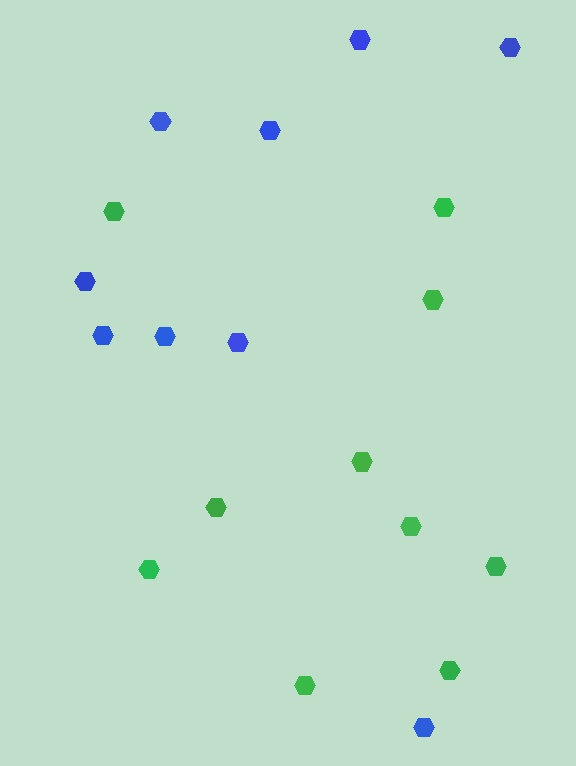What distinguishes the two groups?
There are 2 groups: one group of blue hexagons (9) and one group of green hexagons (10).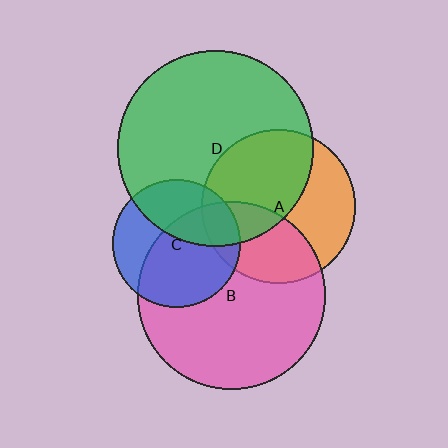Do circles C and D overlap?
Yes.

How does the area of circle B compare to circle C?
Approximately 2.1 times.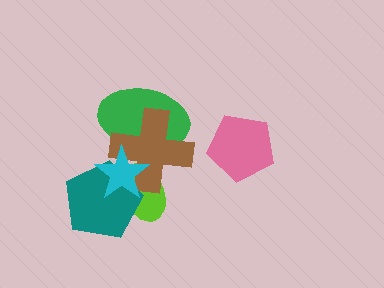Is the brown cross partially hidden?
Yes, it is partially covered by another shape.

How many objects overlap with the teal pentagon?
3 objects overlap with the teal pentagon.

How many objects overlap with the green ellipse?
2 objects overlap with the green ellipse.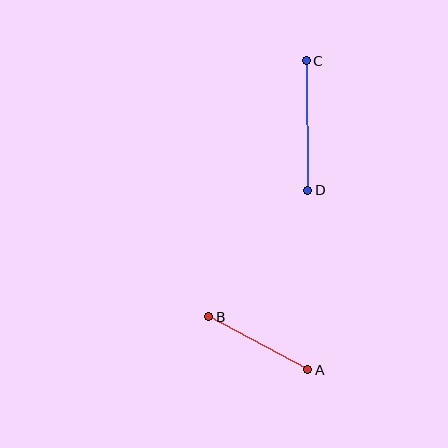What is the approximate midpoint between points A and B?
The midpoint is at approximately (258, 343) pixels.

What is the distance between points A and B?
The distance is approximately 112 pixels.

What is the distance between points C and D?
The distance is approximately 130 pixels.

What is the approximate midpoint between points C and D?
The midpoint is at approximately (307, 126) pixels.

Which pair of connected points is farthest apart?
Points C and D are farthest apart.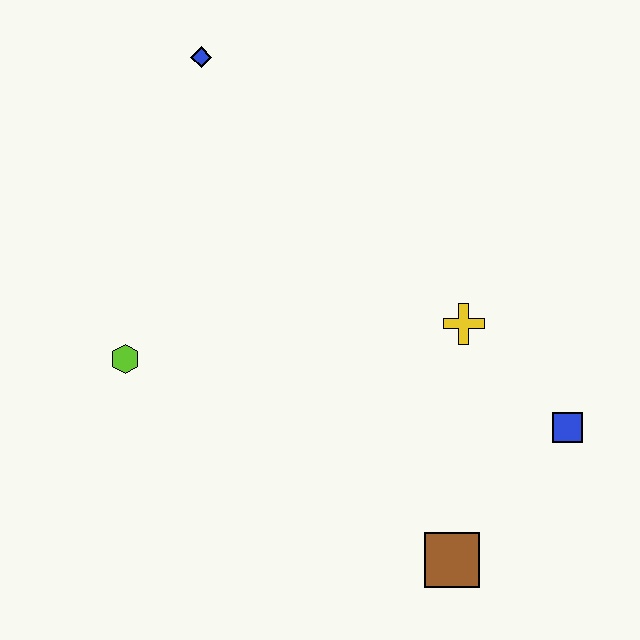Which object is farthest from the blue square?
The blue diamond is farthest from the blue square.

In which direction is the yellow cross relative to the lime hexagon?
The yellow cross is to the right of the lime hexagon.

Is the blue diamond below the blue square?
No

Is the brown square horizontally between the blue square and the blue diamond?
Yes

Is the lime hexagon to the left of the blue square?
Yes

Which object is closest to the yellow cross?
The blue square is closest to the yellow cross.